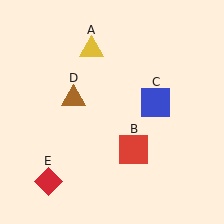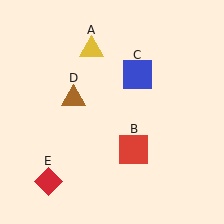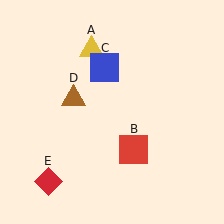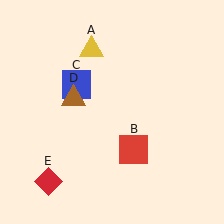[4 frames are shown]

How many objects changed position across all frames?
1 object changed position: blue square (object C).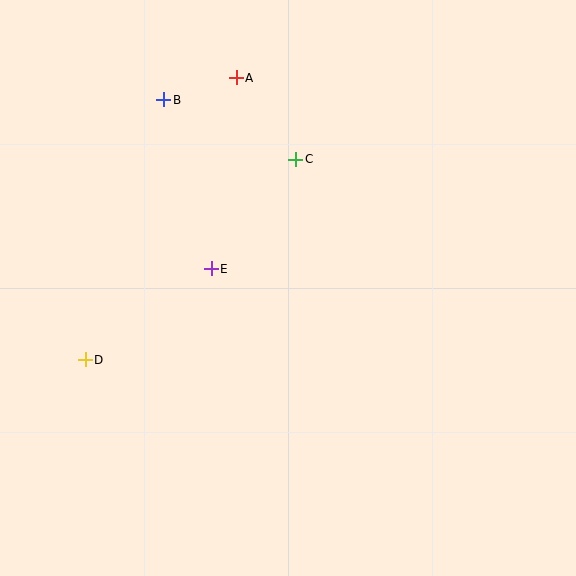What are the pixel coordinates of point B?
Point B is at (164, 100).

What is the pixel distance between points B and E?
The distance between B and E is 175 pixels.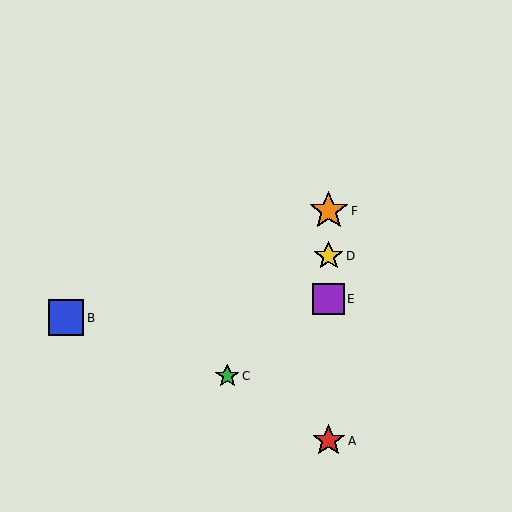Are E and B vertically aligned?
No, E is at x≈329 and B is at x≈66.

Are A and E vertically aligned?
Yes, both are at x≈329.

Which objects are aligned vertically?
Objects A, D, E, F are aligned vertically.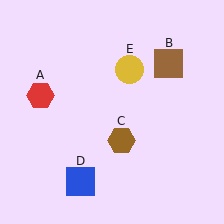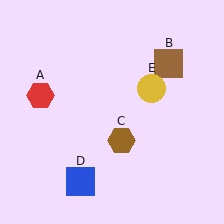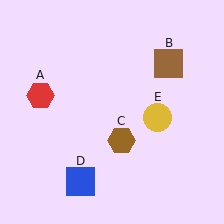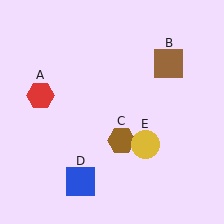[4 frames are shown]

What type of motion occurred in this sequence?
The yellow circle (object E) rotated clockwise around the center of the scene.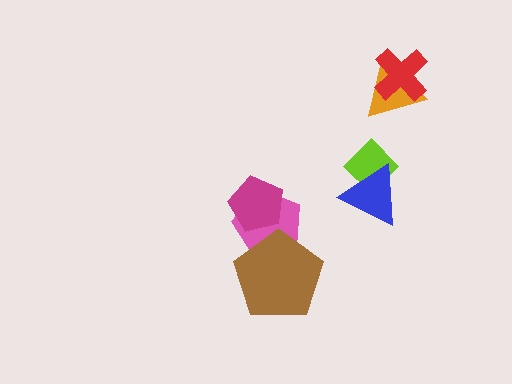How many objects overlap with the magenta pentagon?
1 object overlaps with the magenta pentagon.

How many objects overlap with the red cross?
1 object overlaps with the red cross.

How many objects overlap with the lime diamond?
1 object overlaps with the lime diamond.